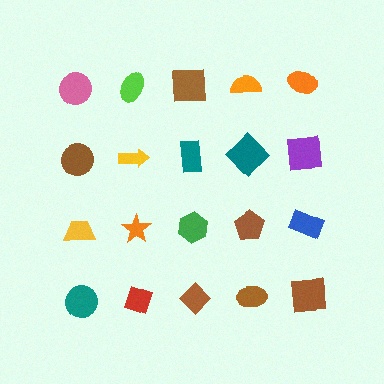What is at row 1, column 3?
A brown square.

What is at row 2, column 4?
A teal diamond.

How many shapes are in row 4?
5 shapes.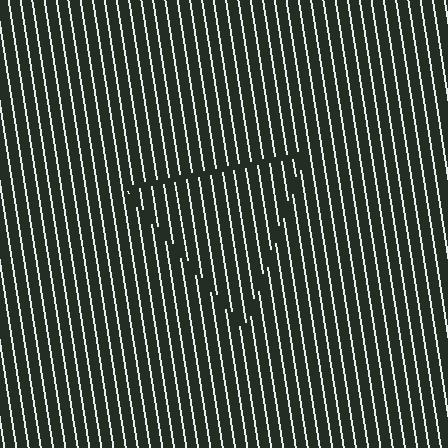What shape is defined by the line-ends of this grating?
An illusory triangle. The interior of the shape contains the same grating, shifted by half a period — the contour is defined by the phase discontinuity where line-ends from the inner and outer gratings abut.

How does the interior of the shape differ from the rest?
The interior of the shape contains the same grating, shifted by half a period — the contour is defined by the phase discontinuity where line-ends from the inner and outer gratings abut.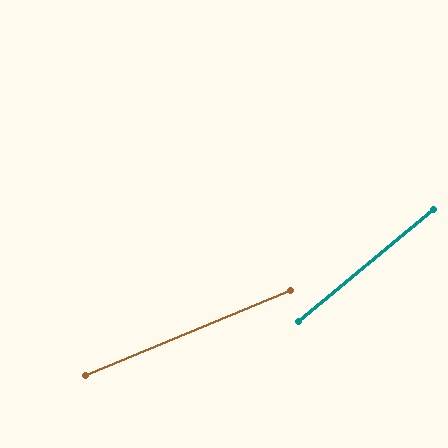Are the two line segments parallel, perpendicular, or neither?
Neither parallel nor perpendicular — they differ by about 17°.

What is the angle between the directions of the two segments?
Approximately 17 degrees.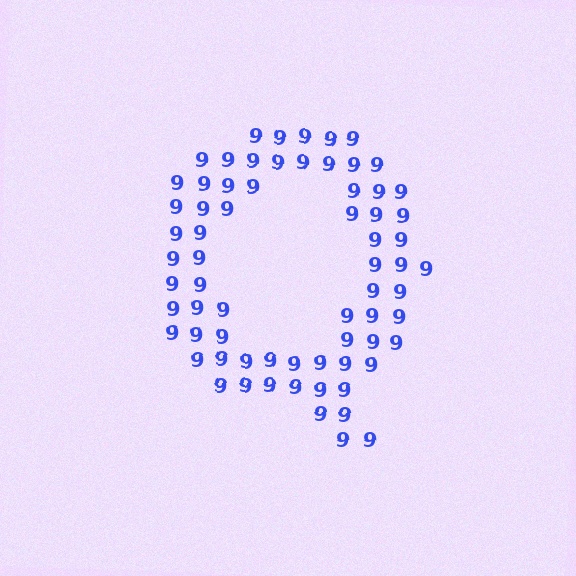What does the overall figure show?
The overall figure shows the letter Q.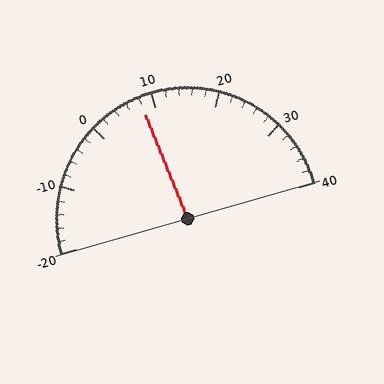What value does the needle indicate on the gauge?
The needle indicates approximately 8.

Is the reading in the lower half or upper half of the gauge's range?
The reading is in the lower half of the range (-20 to 40).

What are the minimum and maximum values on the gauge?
The gauge ranges from -20 to 40.